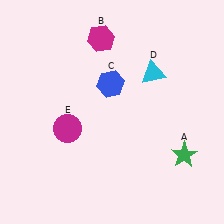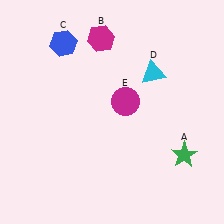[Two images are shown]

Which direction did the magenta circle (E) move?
The magenta circle (E) moved right.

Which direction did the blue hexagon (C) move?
The blue hexagon (C) moved left.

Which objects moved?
The objects that moved are: the blue hexagon (C), the magenta circle (E).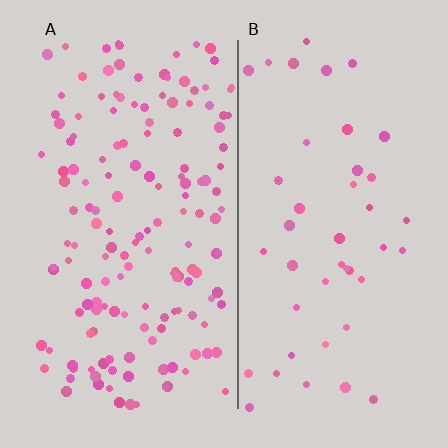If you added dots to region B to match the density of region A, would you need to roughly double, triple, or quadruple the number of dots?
Approximately triple.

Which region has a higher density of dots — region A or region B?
A (the left).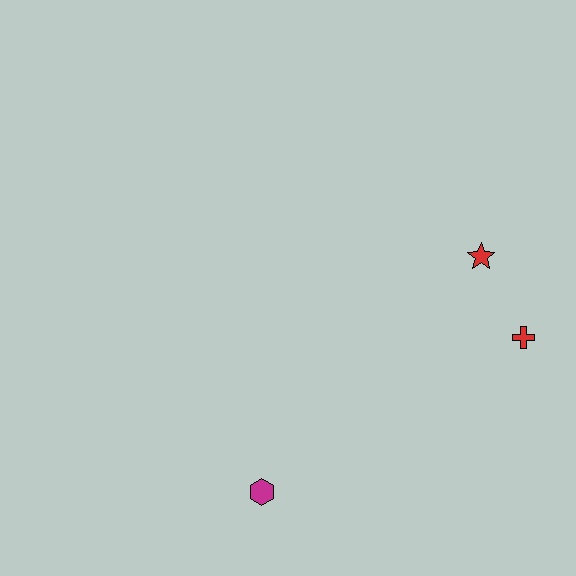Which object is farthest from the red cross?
The magenta hexagon is farthest from the red cross.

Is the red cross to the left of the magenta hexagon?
No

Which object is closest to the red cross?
The red star is closest to the red cross.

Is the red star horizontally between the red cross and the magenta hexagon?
Yes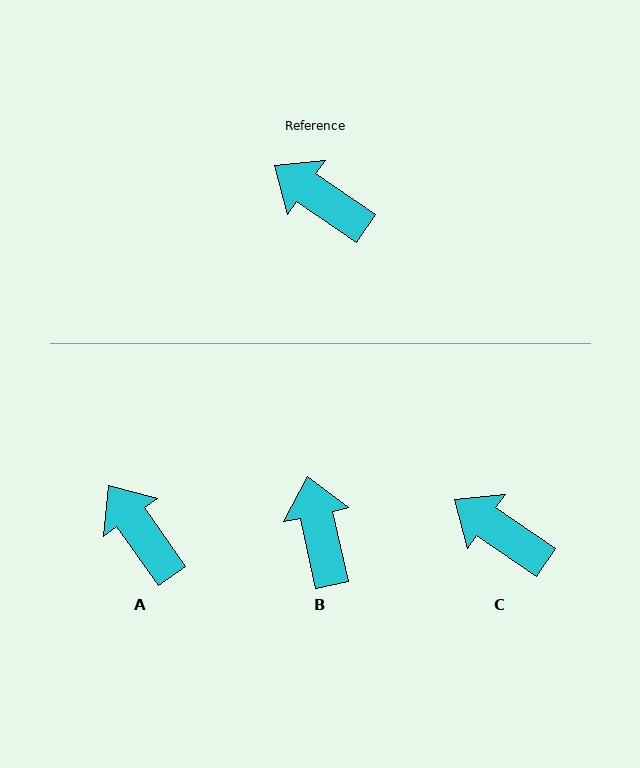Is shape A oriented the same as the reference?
No, it is off by about 20 degrees.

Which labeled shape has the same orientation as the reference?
C.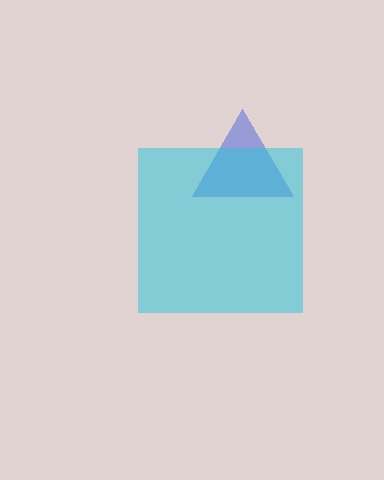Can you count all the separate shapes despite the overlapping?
Yes, there are 2 separate shapes.